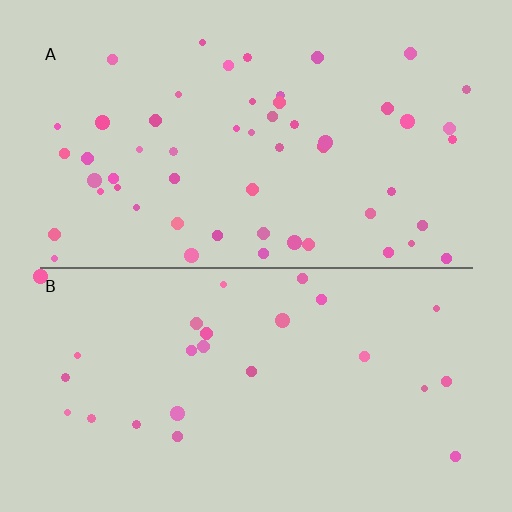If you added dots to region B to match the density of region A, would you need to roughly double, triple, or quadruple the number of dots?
Approximately double.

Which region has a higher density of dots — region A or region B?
A (the top).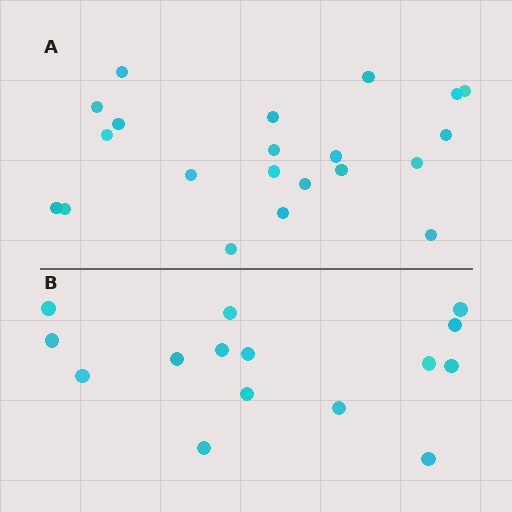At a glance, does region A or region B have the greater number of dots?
Region A (the top region) has more dots.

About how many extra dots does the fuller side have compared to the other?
Region A has about 6 more dots than region B.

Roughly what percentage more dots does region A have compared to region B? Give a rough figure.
About 40% more.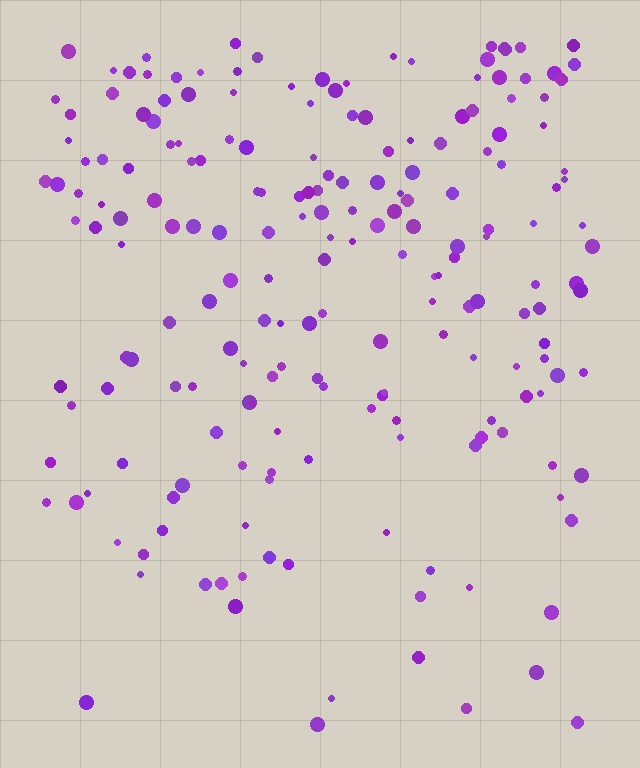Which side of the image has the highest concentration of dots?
The top.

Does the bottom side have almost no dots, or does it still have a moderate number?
Still a moderate number, just noticeably fewer than the top.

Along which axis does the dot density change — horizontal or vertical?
Vertical.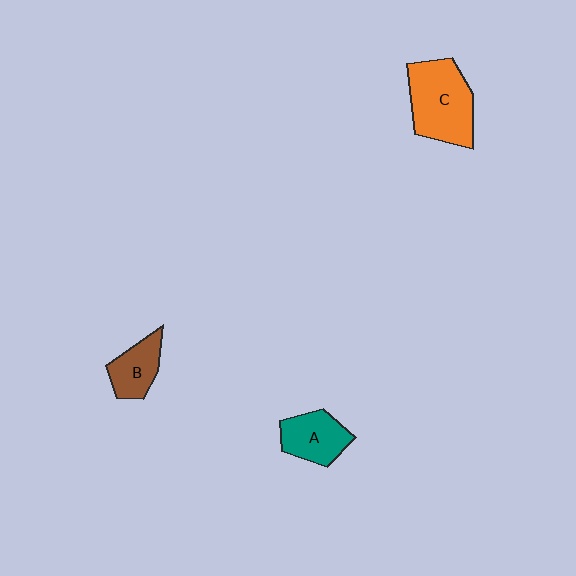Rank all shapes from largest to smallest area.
From largest to smallest: C (orange), A (teal), B (brown).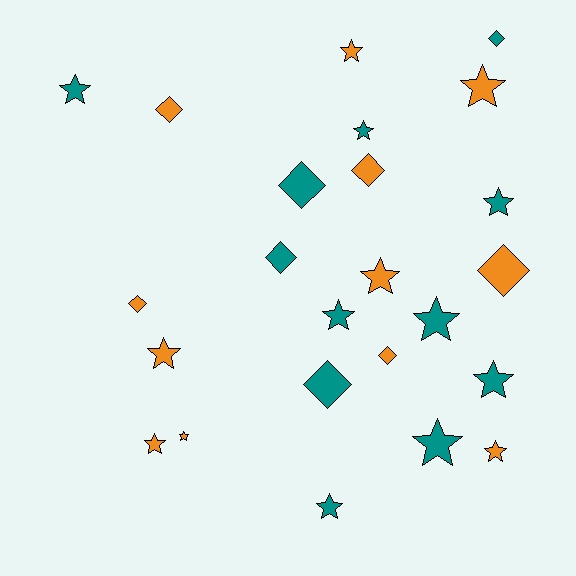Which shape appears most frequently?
Star, with 15 objects.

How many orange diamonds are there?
There are 5 orange diamonds.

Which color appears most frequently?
Orange, with 12 objects.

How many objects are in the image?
There are 24 objects.